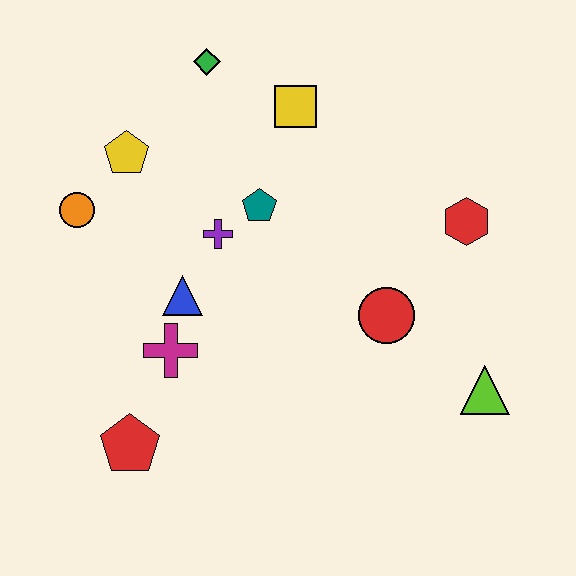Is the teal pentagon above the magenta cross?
Yes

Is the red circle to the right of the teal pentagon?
Yes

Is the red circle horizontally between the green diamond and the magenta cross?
No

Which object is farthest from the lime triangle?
The orange circle is farthest from the lime triangle.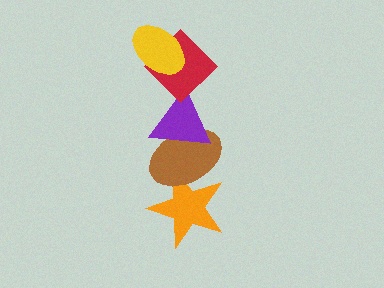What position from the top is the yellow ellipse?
The yellow ellipse is 1st from the top.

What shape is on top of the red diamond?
The yellow ellipse is on top of the red diamond.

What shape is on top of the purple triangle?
The red diamond is on top of the purple triangle.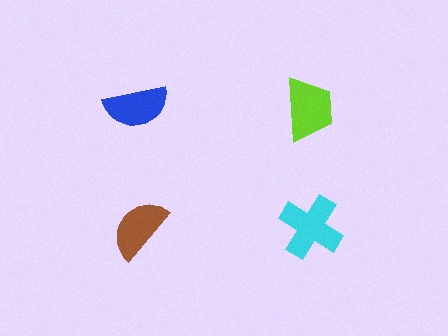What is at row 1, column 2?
A lime trapezoid.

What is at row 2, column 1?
A brown semicircle.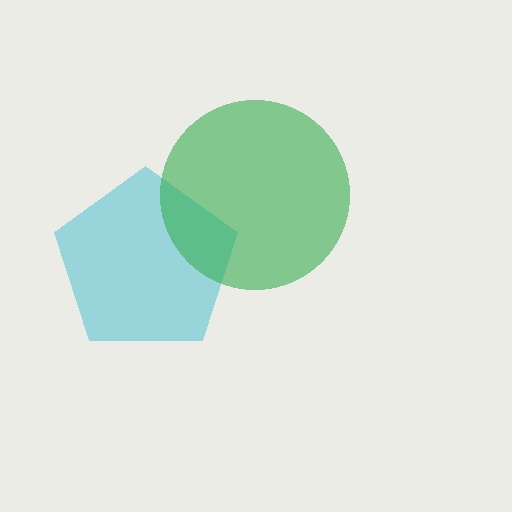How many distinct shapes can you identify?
There are 2 distinct shapes: a cyan pentagon, a green circle.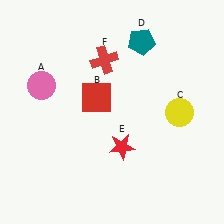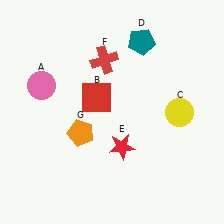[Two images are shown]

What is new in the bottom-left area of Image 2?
An orange pentagon (G) was added in the bottom-left area of Image 2.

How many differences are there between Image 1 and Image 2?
There is 1 difference between the two images.